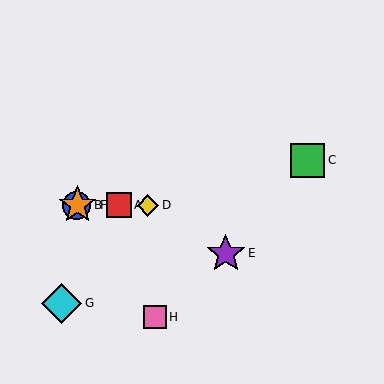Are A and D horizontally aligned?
Yes, both are at y≈205.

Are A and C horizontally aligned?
No, A is at y≈205 and C is at y≈160.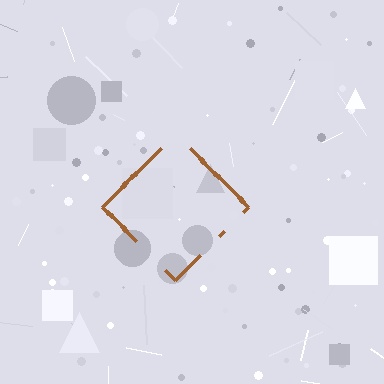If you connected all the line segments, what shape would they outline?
They would outline a diamond.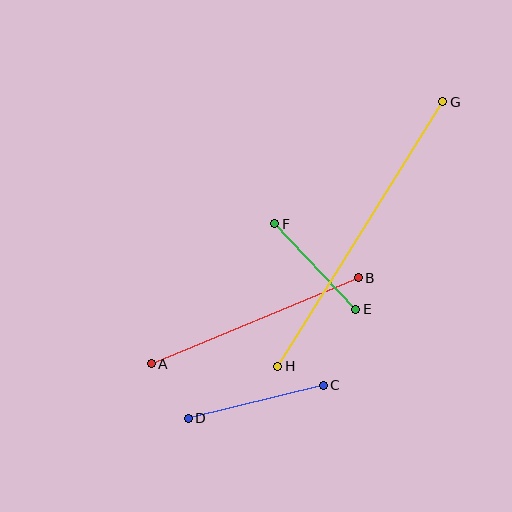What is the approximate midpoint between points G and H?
The midpoint is at approximately (360, 234) pixels.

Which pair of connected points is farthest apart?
Points G and H are farthest apart.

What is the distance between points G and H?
The distance is approximately 312 pixels.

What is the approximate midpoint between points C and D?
The midpoint is at approximately (256, 402) pixels.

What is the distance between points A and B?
The distance is approximately 224 pixels.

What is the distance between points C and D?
The distance is approximately 139 pixels.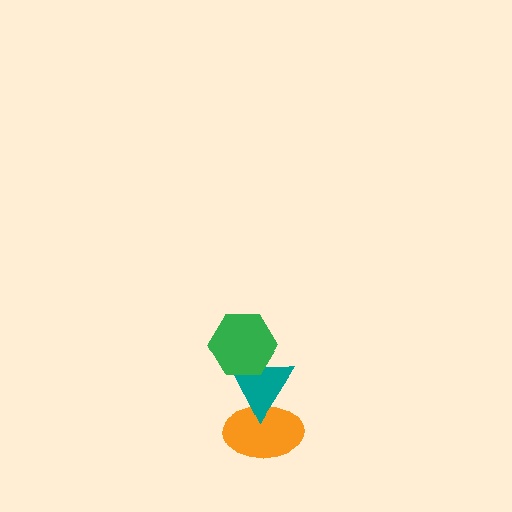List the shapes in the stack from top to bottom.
From top to bottom: the green hexagon, the teal triangle, the orange ellipse.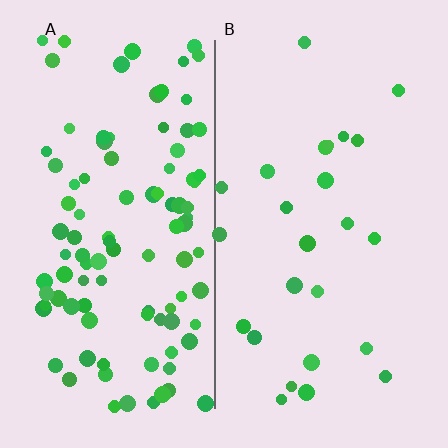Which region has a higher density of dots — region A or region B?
A (the left).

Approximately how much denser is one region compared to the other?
Approximately 4.0× — region A over region B.